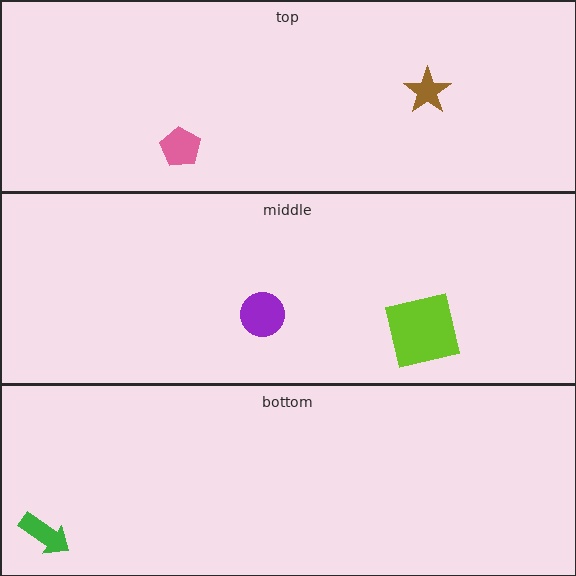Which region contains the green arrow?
The bottom region.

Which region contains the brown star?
The top region.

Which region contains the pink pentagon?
The top region.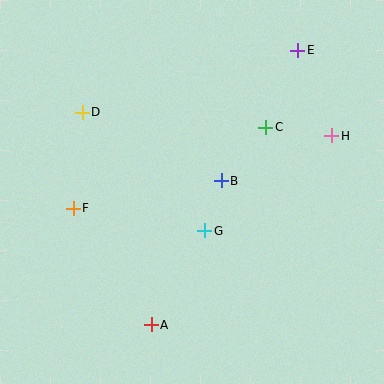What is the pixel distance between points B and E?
The distance between B and E is 151 pixels.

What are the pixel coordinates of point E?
Point E is at (298, 50).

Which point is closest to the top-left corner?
Point D is closest to the top-left corner.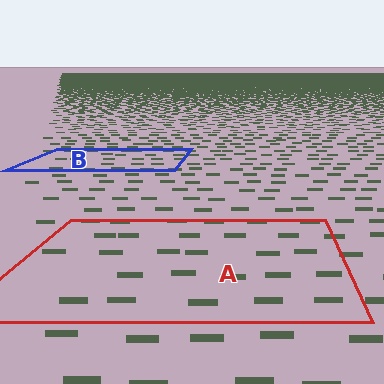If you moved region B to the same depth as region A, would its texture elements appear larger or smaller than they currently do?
They would appear larger. At a closer depth, the same texture elements are projected at a bigger on-screen size.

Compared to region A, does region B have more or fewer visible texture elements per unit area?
Region B has more texture elements per unit area — they are packed more densely because it is farther away.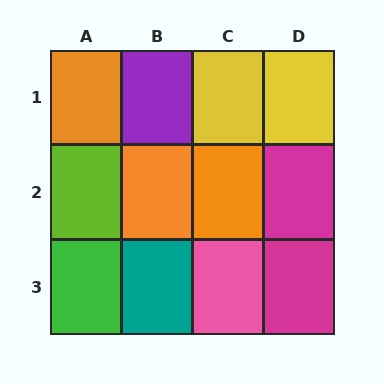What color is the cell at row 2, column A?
Lime.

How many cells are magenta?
2 cells are magenta.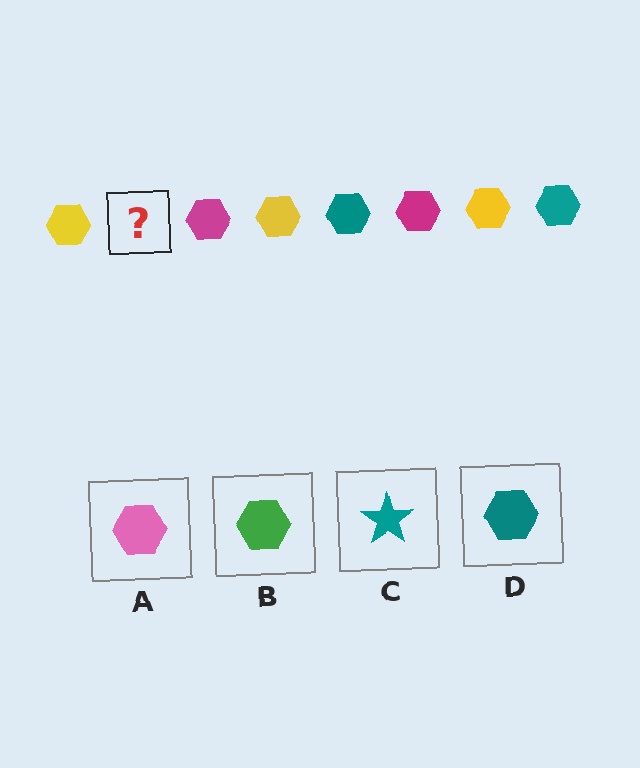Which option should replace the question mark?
Option D.